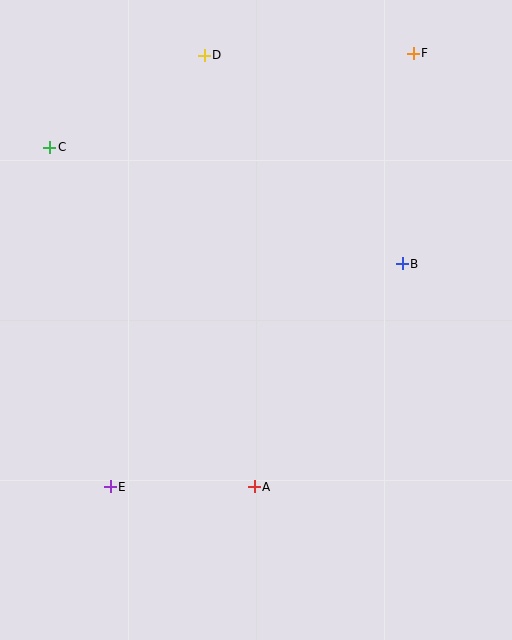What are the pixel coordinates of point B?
Point B is at (402, 264).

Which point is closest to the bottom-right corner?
Point A is closest to the bottom-right corner.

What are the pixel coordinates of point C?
Point C is at (50, 147).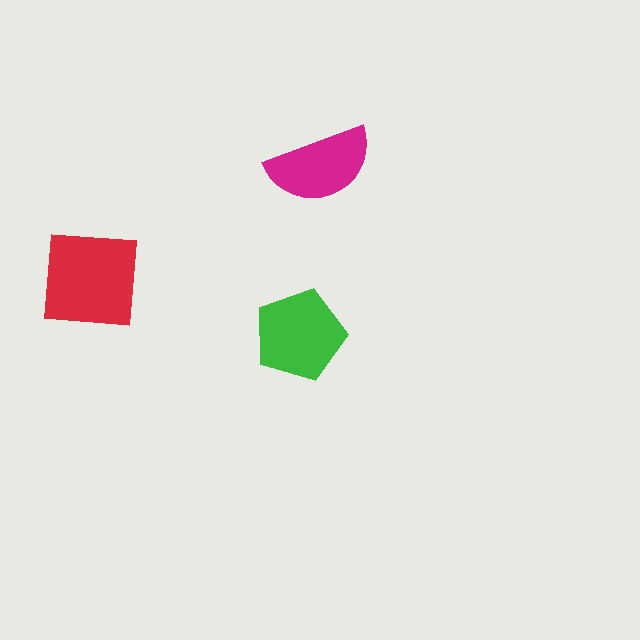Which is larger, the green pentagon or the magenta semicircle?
The green pentagon.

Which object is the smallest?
The magenta semicircle.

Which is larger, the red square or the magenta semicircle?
The red square.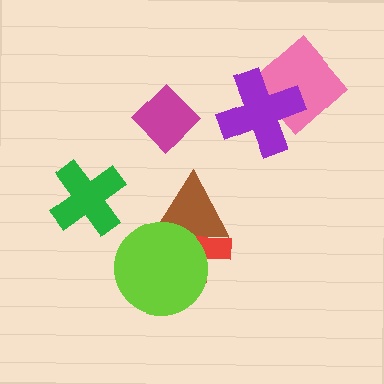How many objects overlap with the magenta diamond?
0 objects overlap with the magenta diamond.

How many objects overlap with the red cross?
2 objects overlap with the red cross.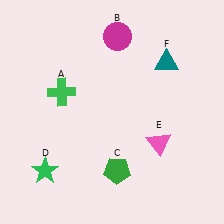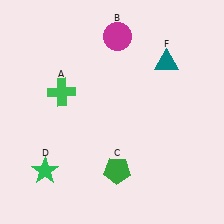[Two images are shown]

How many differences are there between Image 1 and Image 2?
There is 1 difference between the two images.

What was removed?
The pink triangle (E) was removed in Image 2.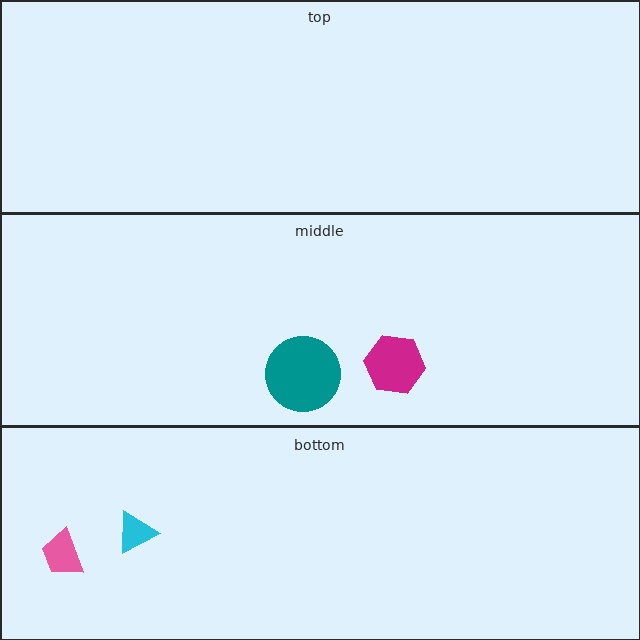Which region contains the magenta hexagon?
The middle region.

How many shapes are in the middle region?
2.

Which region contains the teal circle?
The middle region.